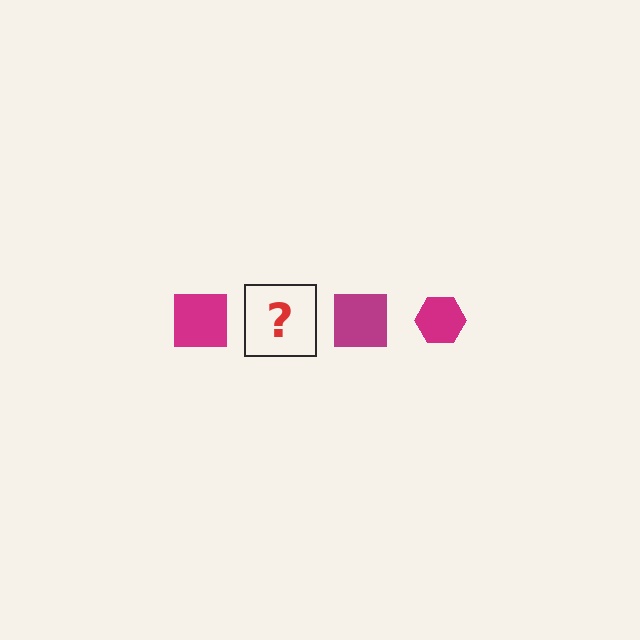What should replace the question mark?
The question mark should be replaced with a magenta hexagon.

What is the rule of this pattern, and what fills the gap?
The rule is that the pattern cycles through square, hexagon shapes in magenta. The gap should be filled with a magenta hexagon.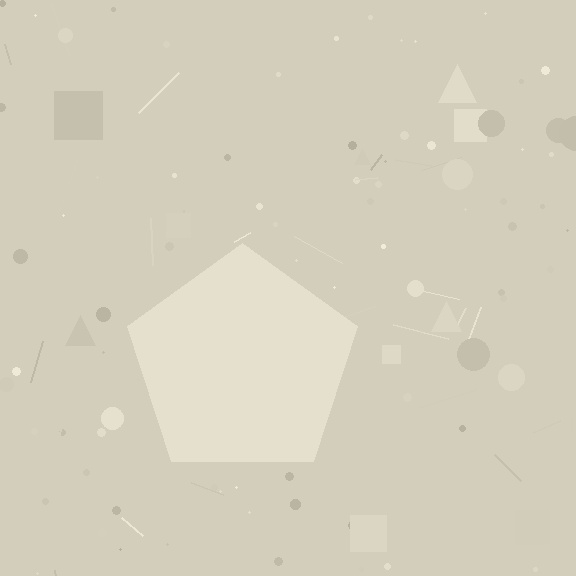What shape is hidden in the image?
A pentagon is hidden in the image.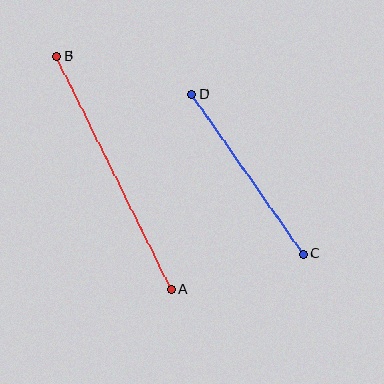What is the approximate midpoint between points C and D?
The midpoint is at approximately (247, 174) pixels.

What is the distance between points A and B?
The distance is approximately 260 pixels.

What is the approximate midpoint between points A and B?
The midpoint is at approximately (114, 173) pixels.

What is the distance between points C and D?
The distance is approximately 195 pixels.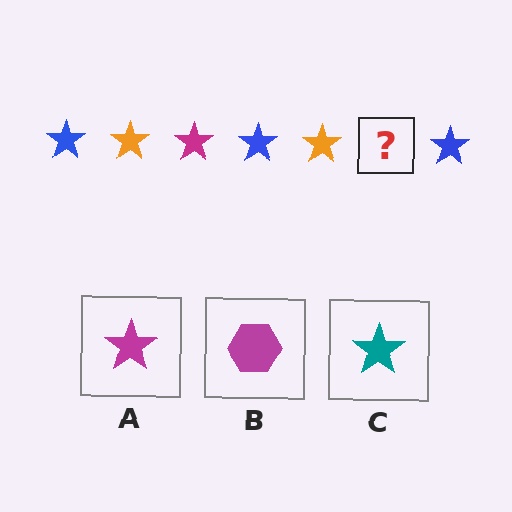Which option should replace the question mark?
Option A.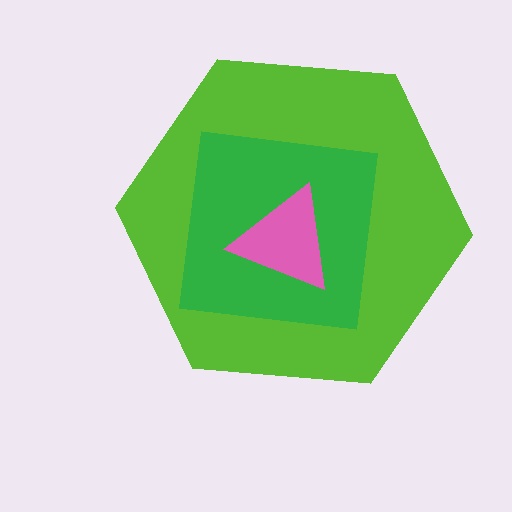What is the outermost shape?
The lime hexagon.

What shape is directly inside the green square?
The pink triangle.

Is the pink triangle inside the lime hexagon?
Yes.